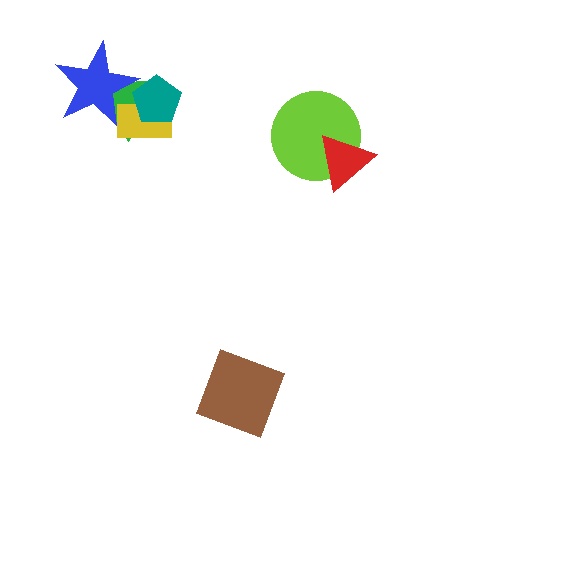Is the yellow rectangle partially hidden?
Yes, it is partially covered by another shape.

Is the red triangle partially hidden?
No, no other shape covers it.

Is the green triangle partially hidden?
Yes, it is partially covered by another shape.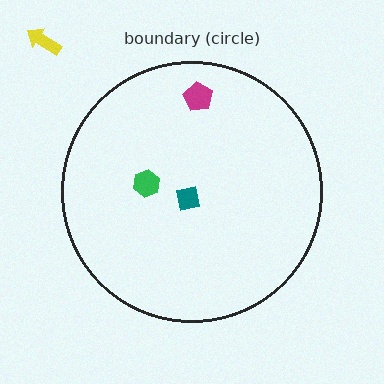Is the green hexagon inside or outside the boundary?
Inside.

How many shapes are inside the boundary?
3 inside, 1 outside.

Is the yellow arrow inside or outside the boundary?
Outside.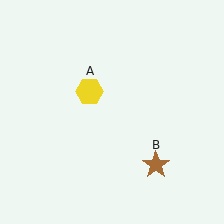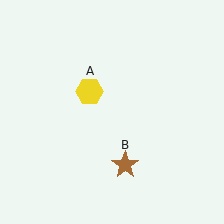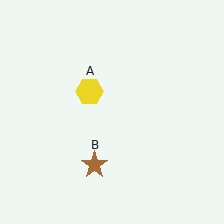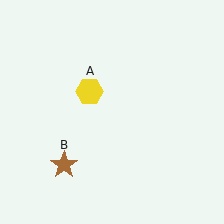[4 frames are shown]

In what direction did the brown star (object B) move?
The brown star (object B) moved left.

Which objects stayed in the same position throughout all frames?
Yellow hexagon (object A) remained stationary.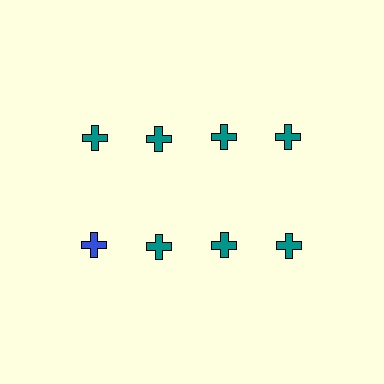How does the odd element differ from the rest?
It has a different color: blue instead of teal.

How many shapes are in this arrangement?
There are 8 shapes arranged in a grid pattern.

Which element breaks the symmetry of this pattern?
The blue cross in the second row, leftmost column breaks the symmetry. All other shapes are teal crosses.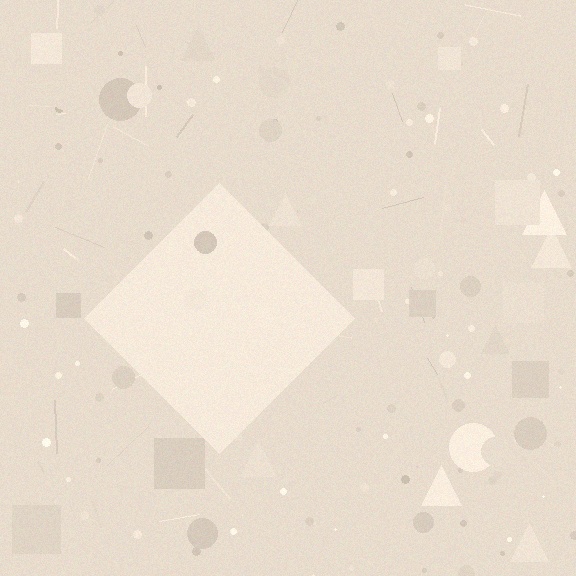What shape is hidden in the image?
A diamond is hidden in the image.